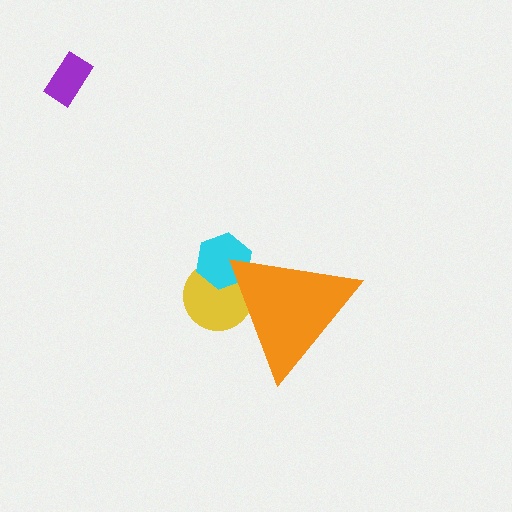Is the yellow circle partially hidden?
Yes, the yellow circle is partially hidden behind the orange triangle.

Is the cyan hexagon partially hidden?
Yes, the cyan hexagon is partially hidden behind the orange triangle.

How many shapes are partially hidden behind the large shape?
2 shapes are partially hidden.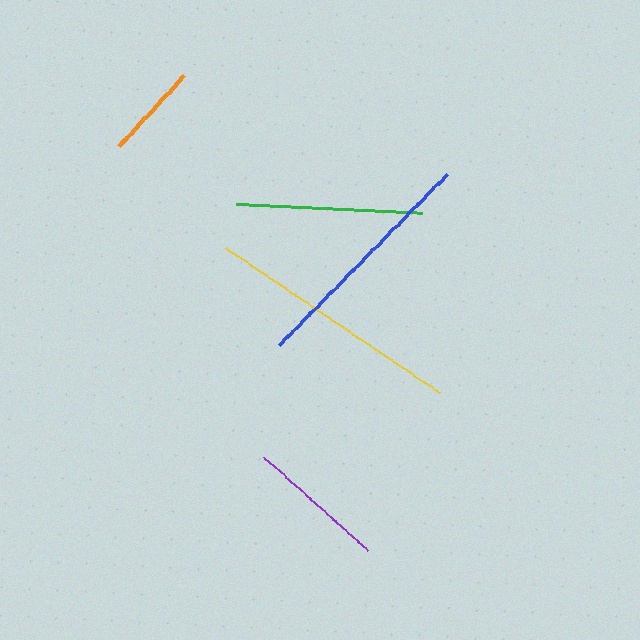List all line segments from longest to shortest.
From longest to shortest: yellow, blue, green, purple, orange.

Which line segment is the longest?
The yellow line is the longest at approximately 257 pixels.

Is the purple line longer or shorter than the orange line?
The purple line is longer than the orange line.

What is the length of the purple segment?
The purple segment is approximately 140 pixels long.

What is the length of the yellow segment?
The yellow segment is approximately 257 pixels long.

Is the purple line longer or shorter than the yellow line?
The yellow line is longer than the purple line.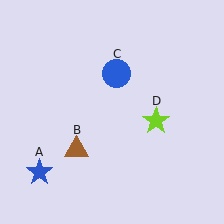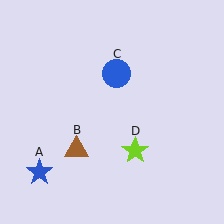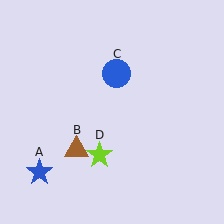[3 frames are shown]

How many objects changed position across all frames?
1 object changed position: lime star (object D).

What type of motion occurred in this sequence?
The lime star (object D) rotated clockwise around the center of the scene.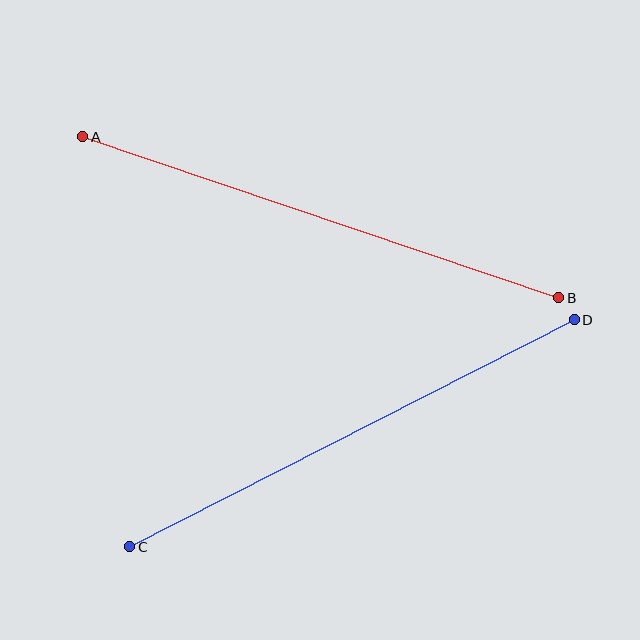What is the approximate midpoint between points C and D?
The midpoint is at approximately (352, 433) pixels.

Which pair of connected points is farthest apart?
Points A and B are farthest apart.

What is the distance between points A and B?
The distance is approximately 502 pixels.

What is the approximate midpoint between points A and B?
The midpoint is at approximately (321, 217) pixels.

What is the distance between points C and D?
The distance is approximately 499 pixels.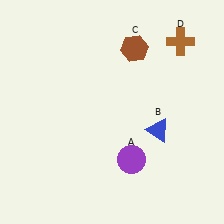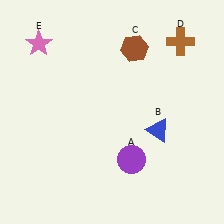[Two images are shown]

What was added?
A pink star (E) was added in Image 2.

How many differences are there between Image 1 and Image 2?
There is 1 difference between the two images.